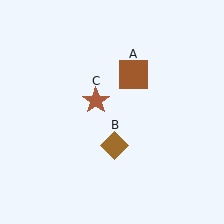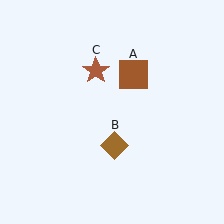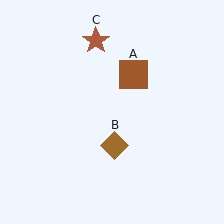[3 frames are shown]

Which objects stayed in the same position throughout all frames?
Brown square (object A) and brown diamond (object B) remained stationary.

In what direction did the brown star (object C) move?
The brown star (object C) moved up.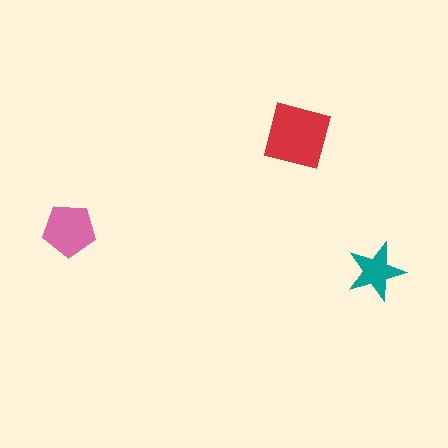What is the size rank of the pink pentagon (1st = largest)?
2nd.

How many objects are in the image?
There are 3 objects in the image.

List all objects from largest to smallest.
The red square, the pink pentagon, the teal star.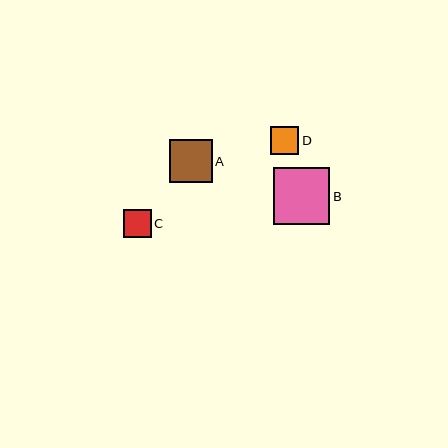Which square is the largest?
Square B is the largest with a size of approximately 57 pixels.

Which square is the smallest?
Square C is the smallest with a size of approximately 27 pixels.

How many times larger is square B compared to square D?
Square B is approximately 2.0 times the size of square D.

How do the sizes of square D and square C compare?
Square D and square C are approximately the same size.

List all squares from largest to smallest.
From largest to smallest: B, A, D, C.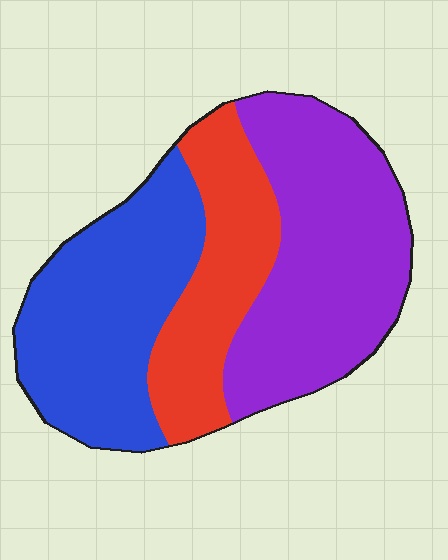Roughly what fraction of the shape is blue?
Blue takes up about one third (1/3) of the shape.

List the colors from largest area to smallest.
From largest to smallest: purple, blue, red.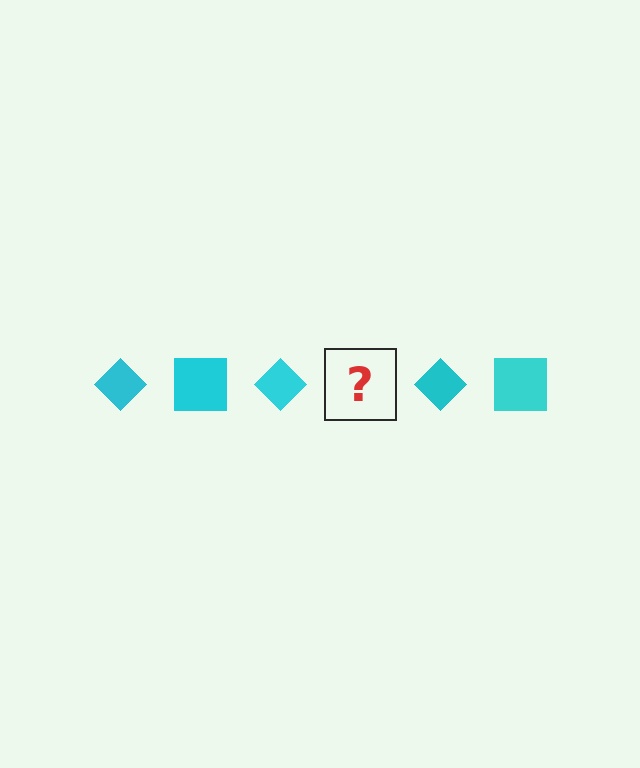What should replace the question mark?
The question mark should be replaced with a cyan square.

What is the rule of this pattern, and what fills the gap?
The rule is that the pattern cycles through diamond, square shapes in cyan. The gap should be filled with a cyan square.